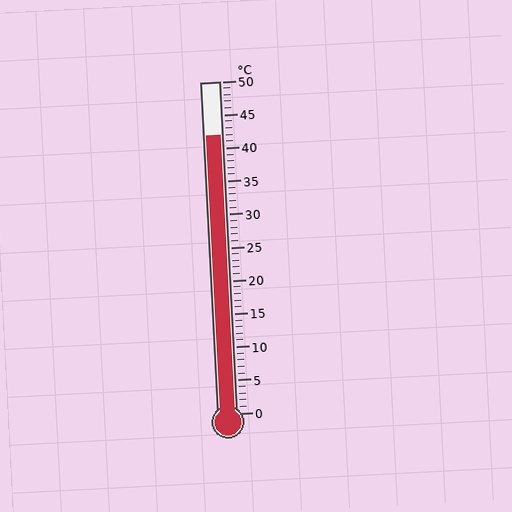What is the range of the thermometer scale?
The thermometer scale ranges from 0°C to 50°C.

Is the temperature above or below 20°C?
The temperature is above 20°C.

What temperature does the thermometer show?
The thermometer shows approximately 42°C.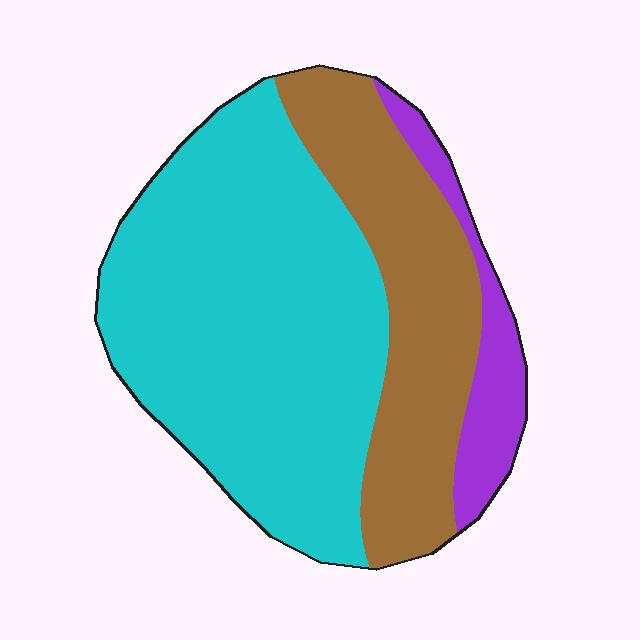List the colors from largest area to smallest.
From largest to smallest: cyan, brown, purple.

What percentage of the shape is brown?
Brown takes up between a quarter and a half of the shape.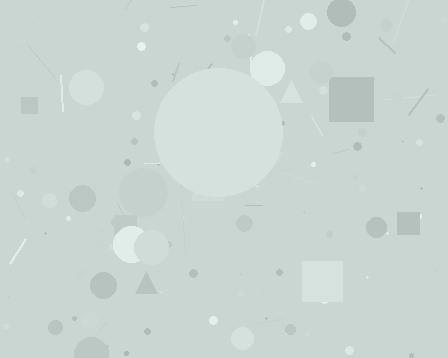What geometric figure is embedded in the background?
A circle is embedded in the background.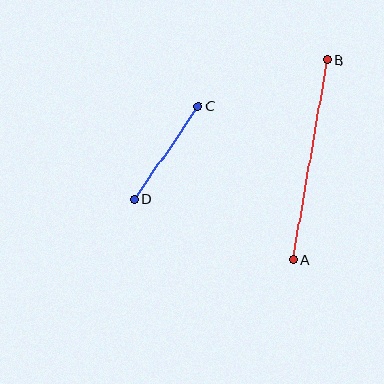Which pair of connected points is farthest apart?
Points A and B are farthest apart.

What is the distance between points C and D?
The distance is approximately 113 pixels.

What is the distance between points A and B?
The distance is approximately 202 pixels.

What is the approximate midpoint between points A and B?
The midpoint is at approximately (310, 160) pixels.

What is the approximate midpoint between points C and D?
The midpoint is at approximately (166, 153) pixels.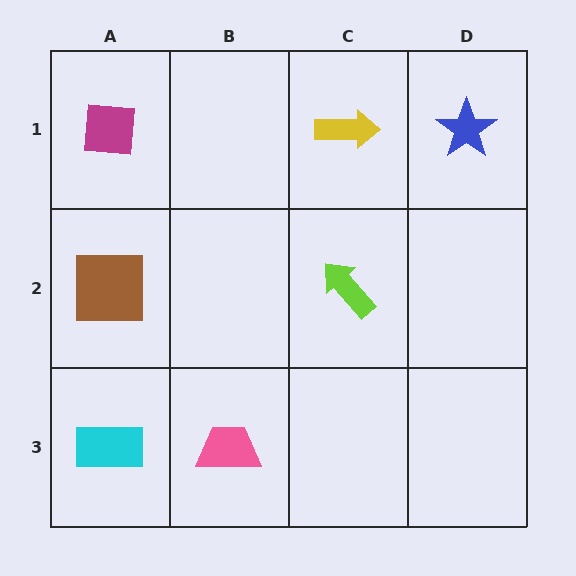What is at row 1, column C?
A yellow arrow.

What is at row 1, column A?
A magenta square.